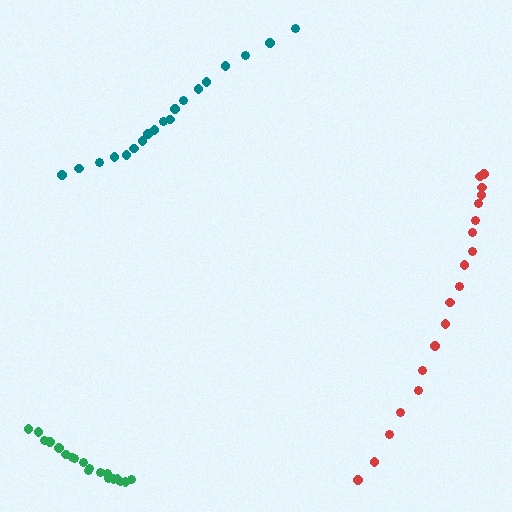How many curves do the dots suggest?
There are 3 distinct paths.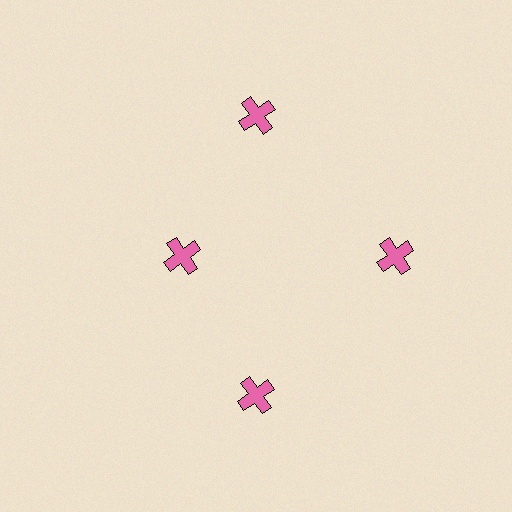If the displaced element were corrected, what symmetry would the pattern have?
It would have 4-fold rotational symmetry — the pattern would map onto itself every 90 degrees.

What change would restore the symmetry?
The symmetry would be restored by moving it outward, back onto the ring so that all 4 crosses sit at equal angles and equal distance from the center.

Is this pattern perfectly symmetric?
No. The 4 pink crosses are arranged in a ring, but one element near the 9 o'clock position is pulled inward toward the center, breaking the 4-fold rotational symmetry.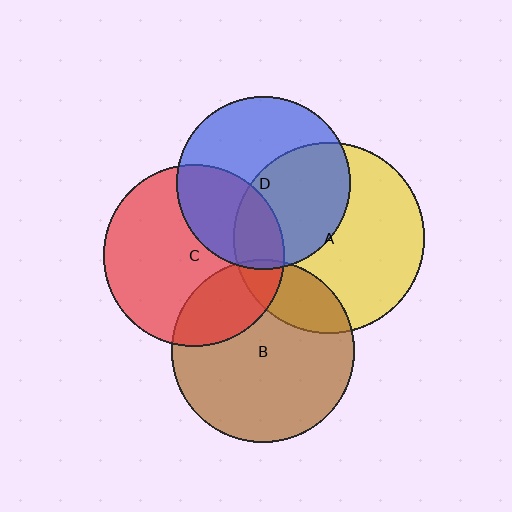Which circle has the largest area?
Circle A (yellow).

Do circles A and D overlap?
Yes.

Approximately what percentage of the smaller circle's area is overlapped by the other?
Approximately 45%.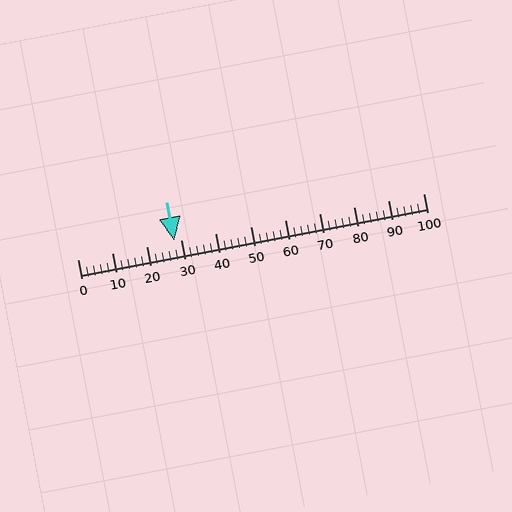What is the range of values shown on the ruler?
The ruler shows values from 0 to 100.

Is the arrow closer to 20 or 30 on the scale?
The arrow is closer to 30.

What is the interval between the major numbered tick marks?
The major tick marks are spaced 10 units apart.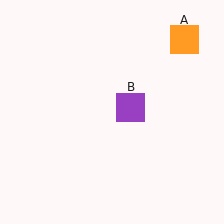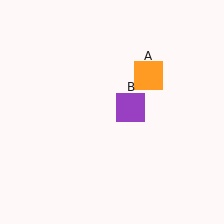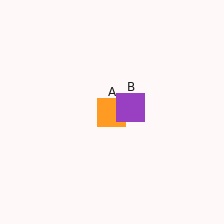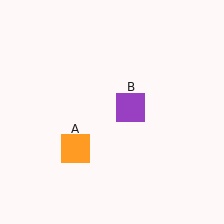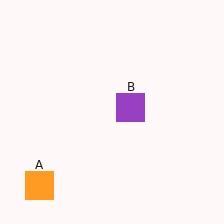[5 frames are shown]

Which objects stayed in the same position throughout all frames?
Purple square (object B) remained stationary.